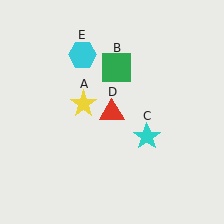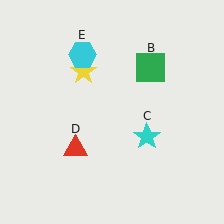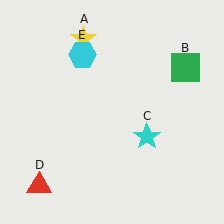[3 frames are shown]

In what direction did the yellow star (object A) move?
The yellow star (object A) moved up.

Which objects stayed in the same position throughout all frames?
Cyan star (object C) and cyan hexagon (object E) remained stationary.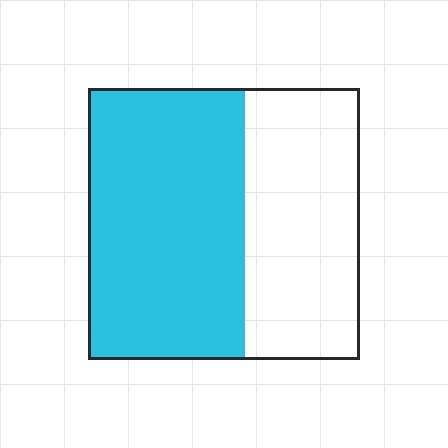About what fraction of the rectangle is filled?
About three fifths (3/5).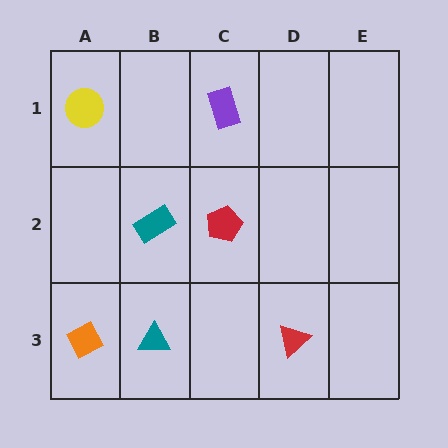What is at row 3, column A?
An orange diamond.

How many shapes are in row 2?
2 shapes.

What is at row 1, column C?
A purple rectangle.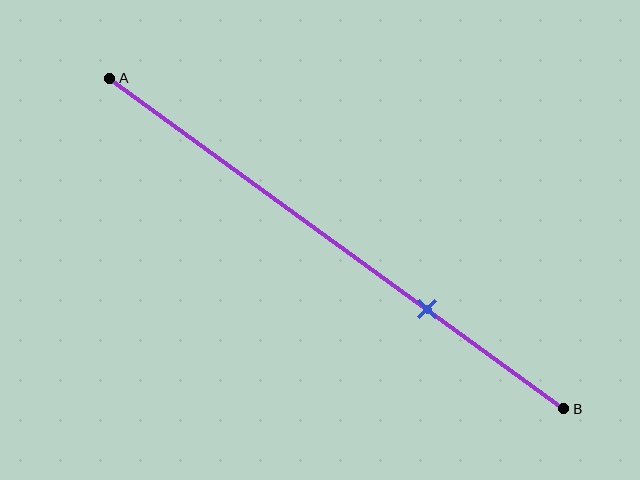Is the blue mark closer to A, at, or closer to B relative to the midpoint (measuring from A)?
The blue mark is closer to point B than the midpoint of segment AB.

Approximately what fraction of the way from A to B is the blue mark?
The blue mark is approximately 70% of the way from A to B.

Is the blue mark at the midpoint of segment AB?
No, the mark is at about 70% from A, not at the 50% midpoint.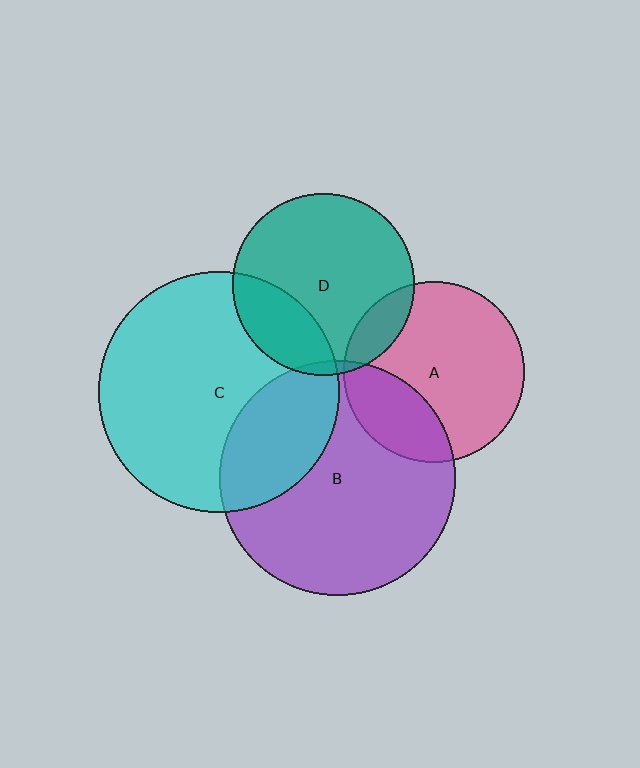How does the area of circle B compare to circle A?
Approximately 1.7 times.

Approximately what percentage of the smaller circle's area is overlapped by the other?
Approximately 25%.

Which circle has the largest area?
Circle C (cyan).